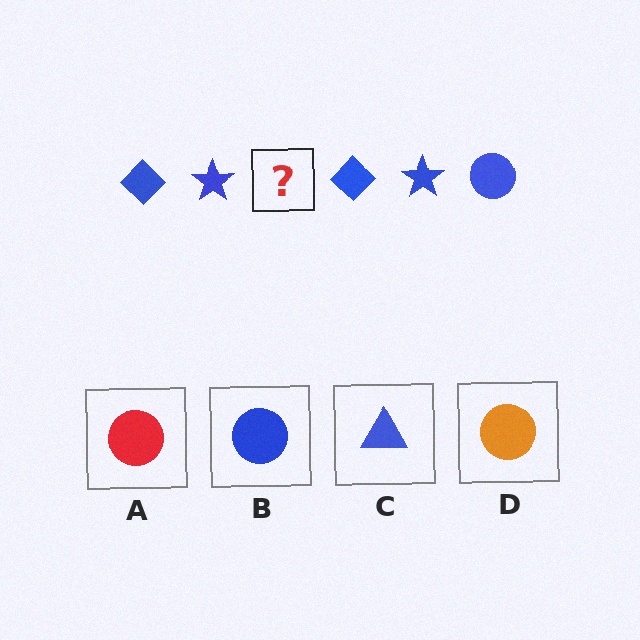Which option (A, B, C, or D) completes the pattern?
B.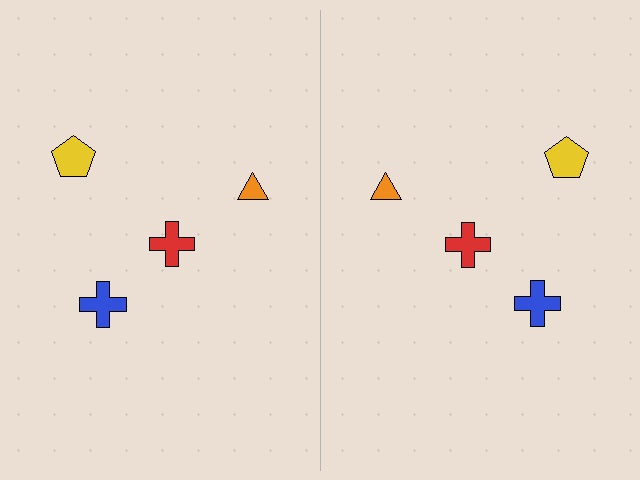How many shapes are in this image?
There are 8 shapes in this image.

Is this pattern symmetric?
Yes, this pattern has bilateral (reflection) symmetry.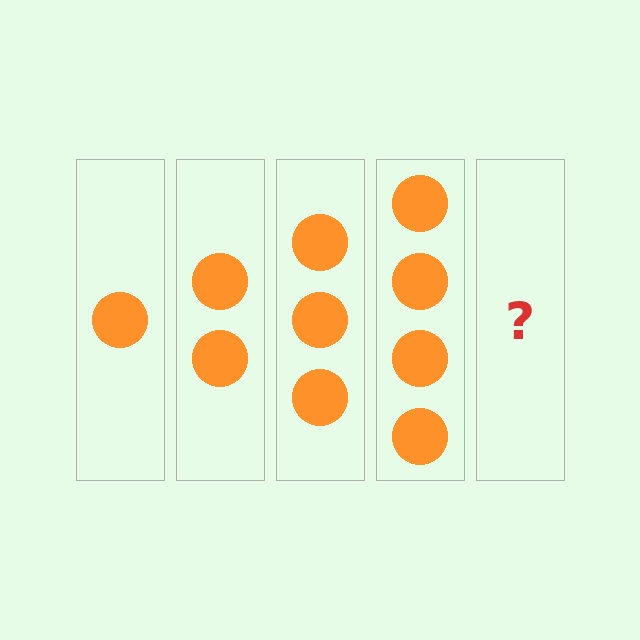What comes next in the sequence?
The next element should be 5 circles.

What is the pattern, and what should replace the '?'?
The pattern is that each step adds one more circle. The '?' should be 5 circles.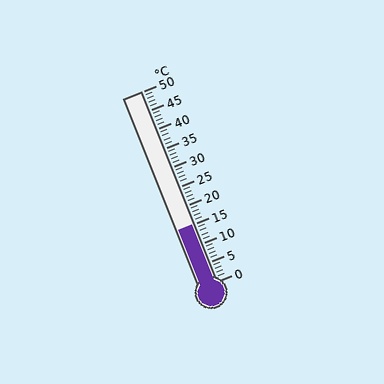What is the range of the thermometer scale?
The thermometer scale ranges from 0°C to 50°C.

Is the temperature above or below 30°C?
The temperature is below 30°C.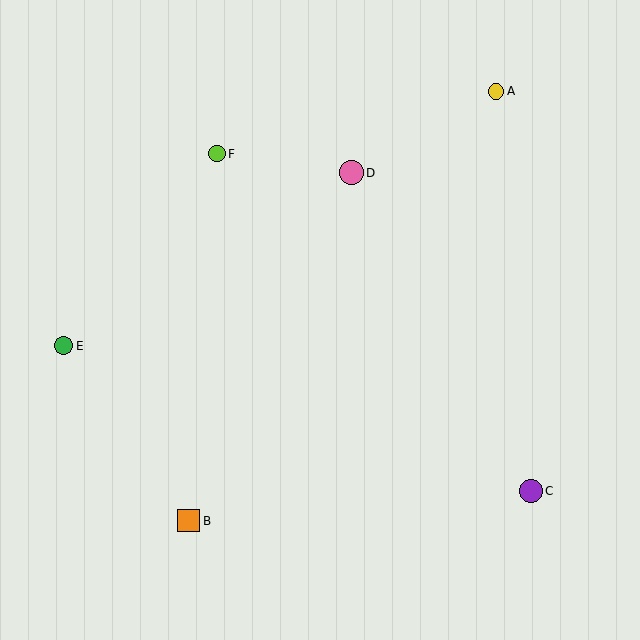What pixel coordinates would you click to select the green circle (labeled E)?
Click at (63, 346) to select the green circle E.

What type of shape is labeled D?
Shape D is a pink circle.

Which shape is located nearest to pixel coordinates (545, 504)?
The purple circle (labeled C) at (531, 491) is nearest to that location.